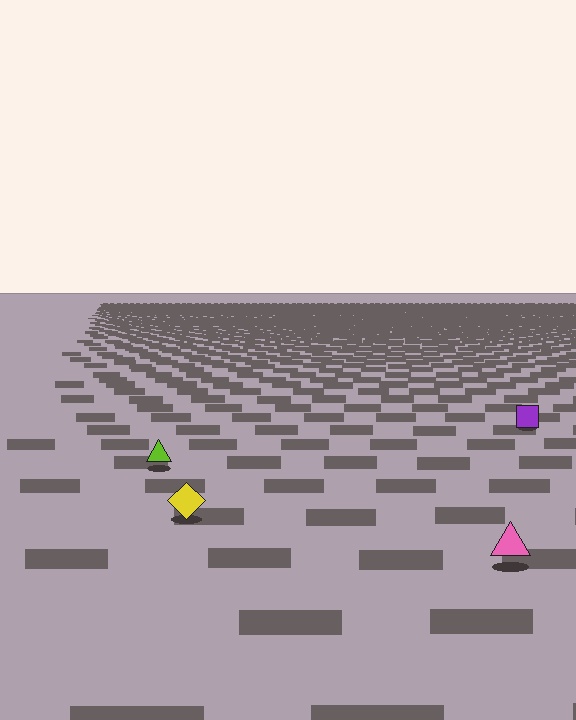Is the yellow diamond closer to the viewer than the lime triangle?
Yes. The yellow diamond is closer — you can tell from the texture gradient: the ground texture is coarser near it.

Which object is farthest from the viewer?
The purple square is farthest from the viewer. It appears smaller and the ground texture around it is denser.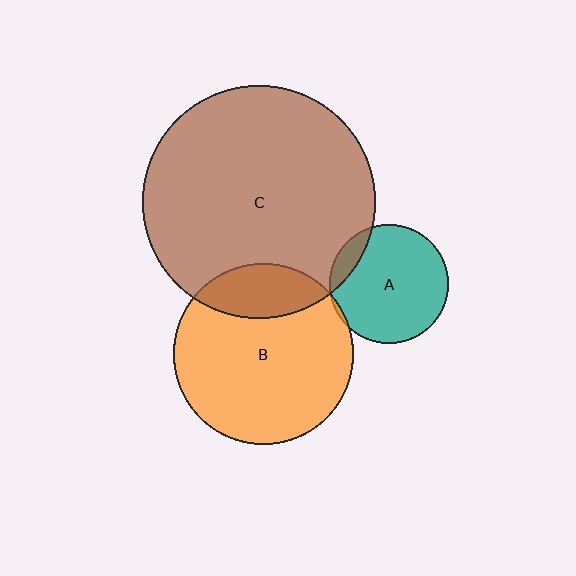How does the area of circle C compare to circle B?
Approximately 1.7 times.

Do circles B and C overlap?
Yes.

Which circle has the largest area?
Circle C (brown).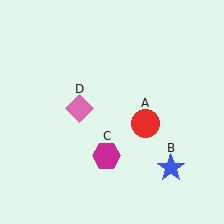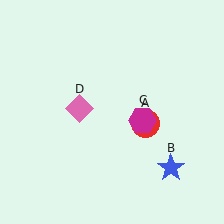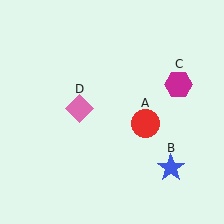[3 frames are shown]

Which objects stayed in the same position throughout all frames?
Red circle (object A) and blue star (object B) and pink diamond (object D) remained stationary.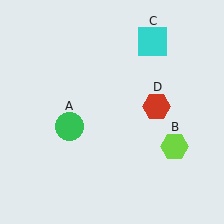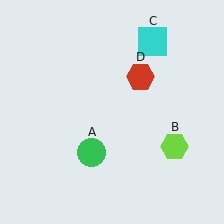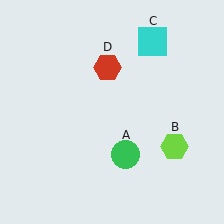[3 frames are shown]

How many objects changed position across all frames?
2 objects changed position: green circle (object A), red hexagon (object D).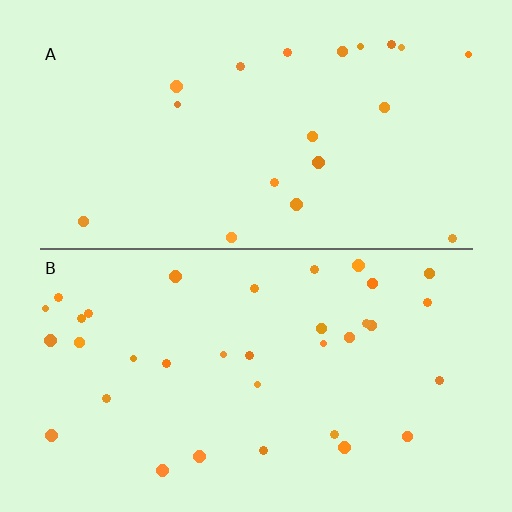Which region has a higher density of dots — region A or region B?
B (the bottom).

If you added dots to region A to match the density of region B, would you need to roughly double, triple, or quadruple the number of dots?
Approximately double.